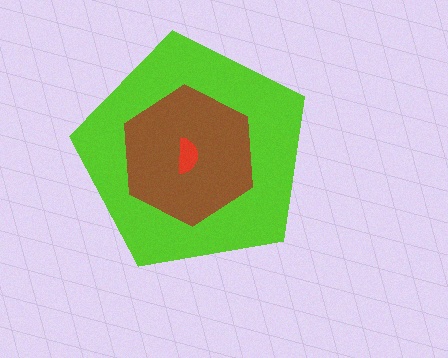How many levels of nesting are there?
3.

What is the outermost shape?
The lime pentagon.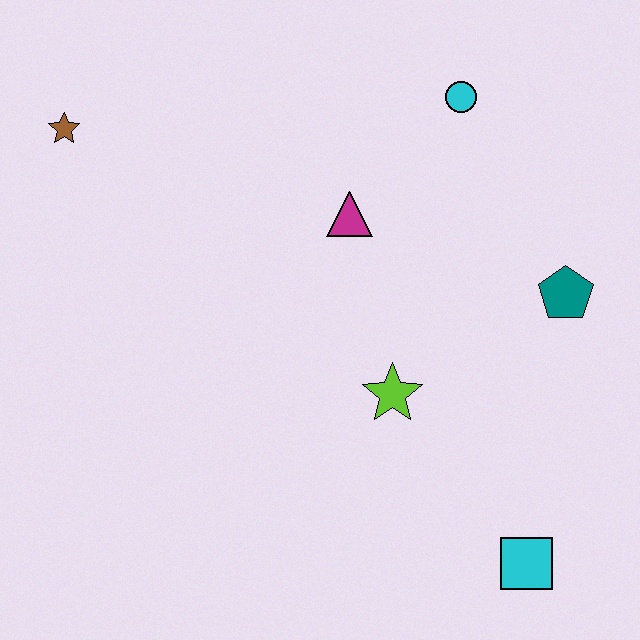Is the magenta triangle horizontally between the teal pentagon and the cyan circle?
No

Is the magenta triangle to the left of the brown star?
No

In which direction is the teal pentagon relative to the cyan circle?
The teal pentagon is below the cyan circle.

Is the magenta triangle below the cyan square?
No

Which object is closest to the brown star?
The magenta triangle is closest to the brown star.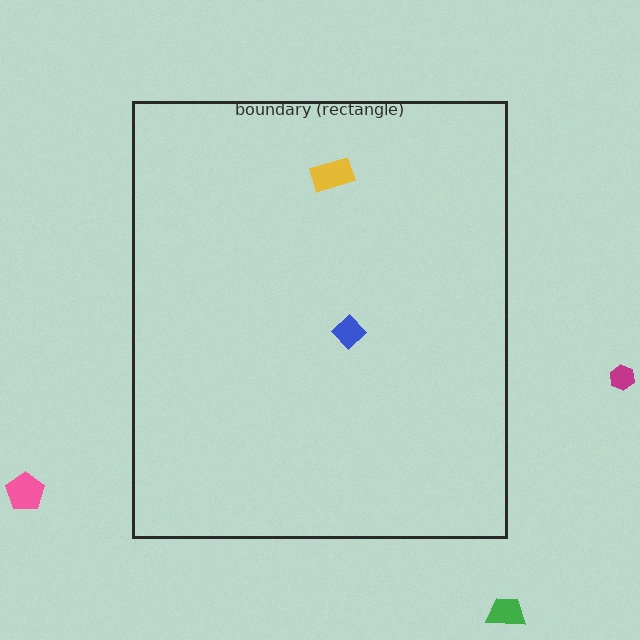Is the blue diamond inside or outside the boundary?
Inside.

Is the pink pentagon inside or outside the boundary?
Outside.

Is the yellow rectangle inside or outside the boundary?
Inside.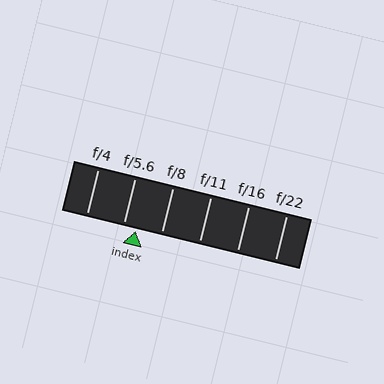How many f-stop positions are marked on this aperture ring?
There are 6 f-stop positions marked.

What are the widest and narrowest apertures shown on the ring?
The widest aperture shown is f/4 and the narrowest is f/22.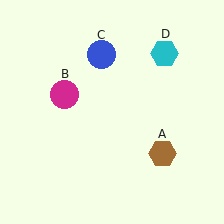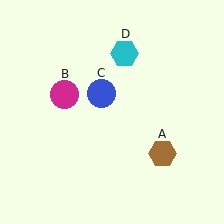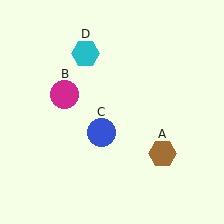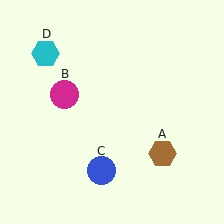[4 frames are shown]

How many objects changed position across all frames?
2 objects changed position: blue circle (object C), cyan hexagon (object D).